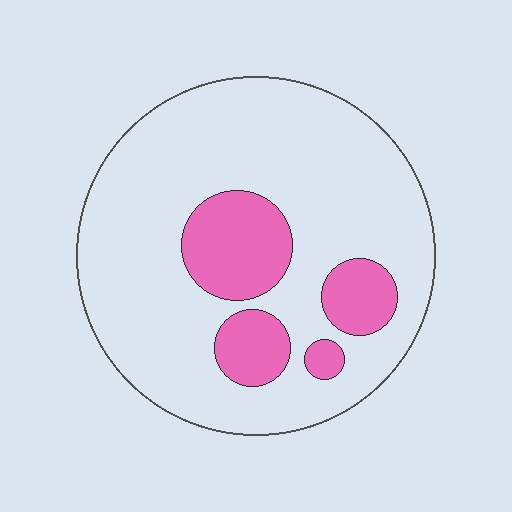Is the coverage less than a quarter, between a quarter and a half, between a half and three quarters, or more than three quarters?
Less than a quarter.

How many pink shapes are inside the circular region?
4.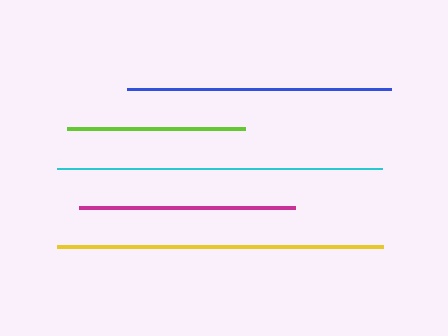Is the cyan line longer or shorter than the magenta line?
The cyan line is longer than the magenta line.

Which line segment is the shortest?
The lime line is the shortest at approximately 178 pixels.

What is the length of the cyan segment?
The cyan segment is approximately 325 pixels long.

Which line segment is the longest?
The yellow line is the longest at approximately 326 pixels.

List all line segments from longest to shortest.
From longest to shortest: yellow, cyan, blue, magenta, lime.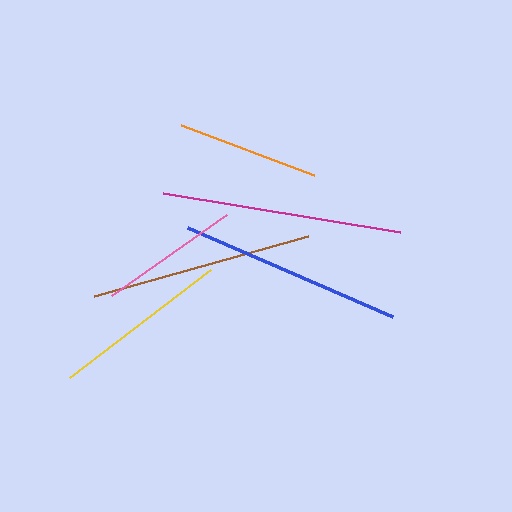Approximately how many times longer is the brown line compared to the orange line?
The brown line is approximately 1.6 times the length of the orange line.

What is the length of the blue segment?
The blue segment is approximately 223 pixels long.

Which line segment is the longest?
The magenta line is the longest at approximately 240 pixels.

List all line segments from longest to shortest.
From longest to shortest: magenta, blue, brown, yellow, orange, pink.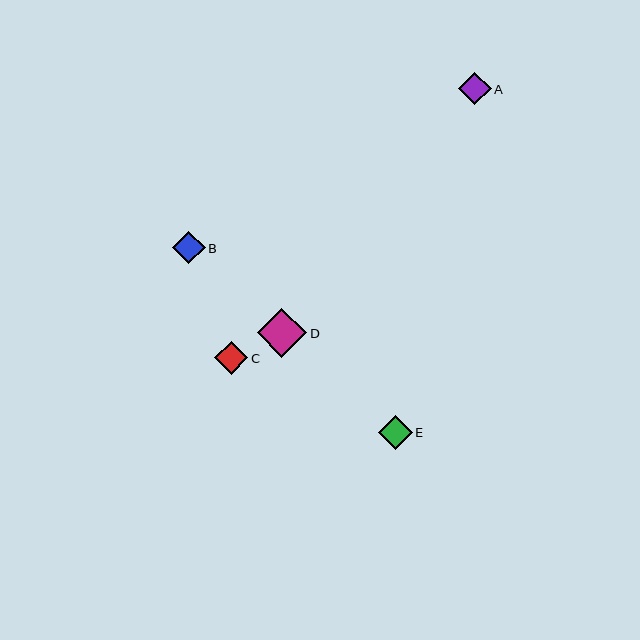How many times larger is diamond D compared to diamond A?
Diamond D is approximately 1.5 times the size of diamond A.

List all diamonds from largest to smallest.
From largest to smallest: D, E, C, A, B.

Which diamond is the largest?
Diamond D is the largest with a size of approximately 49 pixels.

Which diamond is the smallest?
Diamond B is the smallest with a size of approximately 32 pixels.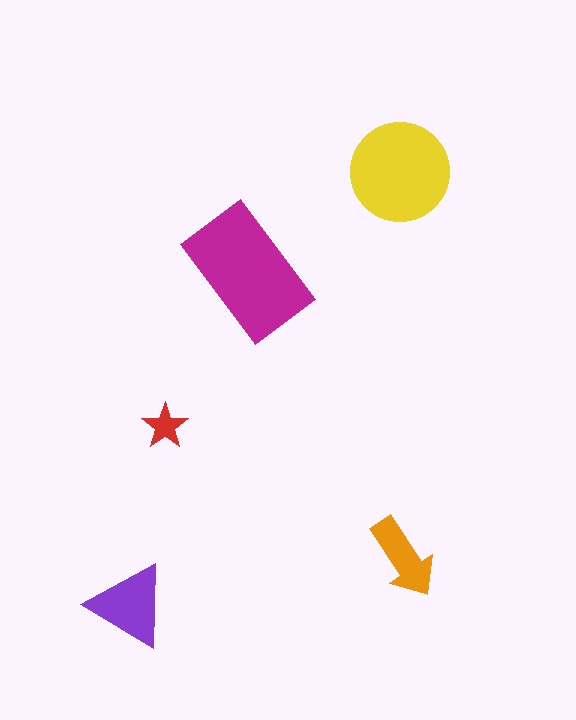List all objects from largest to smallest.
The magenta rectangle, the yellow circle, the purple triangle, the orange arrow, the red star.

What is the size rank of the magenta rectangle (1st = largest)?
1st.